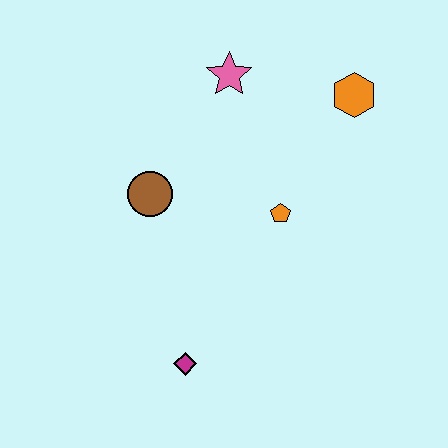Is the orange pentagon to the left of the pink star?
No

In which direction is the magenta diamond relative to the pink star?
The magenta diamond is below the pink star.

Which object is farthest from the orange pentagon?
The magenta diamond is farthest from the orange pentagon.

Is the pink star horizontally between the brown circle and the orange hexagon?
Yes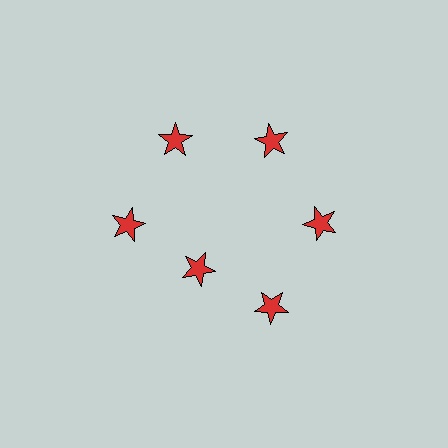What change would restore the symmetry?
The symmetry would be restored by moving it outward, back onto the ring so that all 6 stars sit at equal angles and equal distance from the center.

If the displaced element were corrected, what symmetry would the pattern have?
It would have 6-fold rotational symmetry — the pattern would map onto itself every 60 degrees.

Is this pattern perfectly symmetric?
No. The 6 red stars are arranged in a ring, but one element near the 7 o'clock position is pulled inward toward the center, breaking the 6-fold rotational symmetry.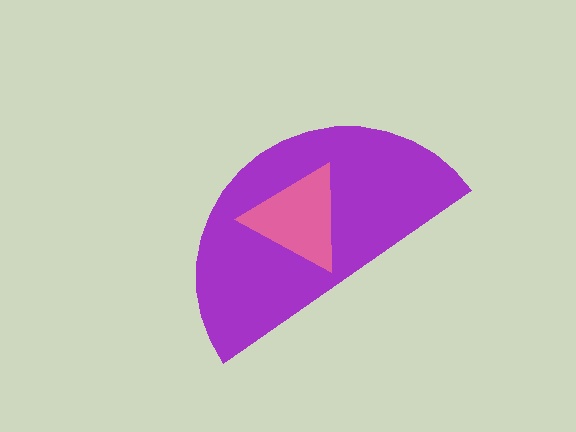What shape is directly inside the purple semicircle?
The pink triangle.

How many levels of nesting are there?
2.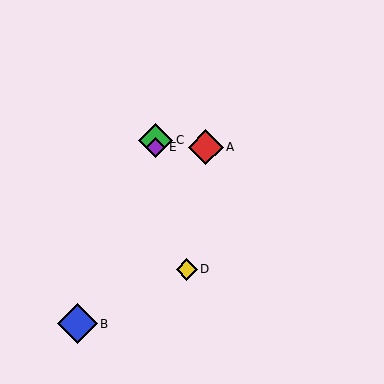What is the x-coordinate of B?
Object B is at x≈77.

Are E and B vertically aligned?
No, E is at x≈155 and B is at x≈77.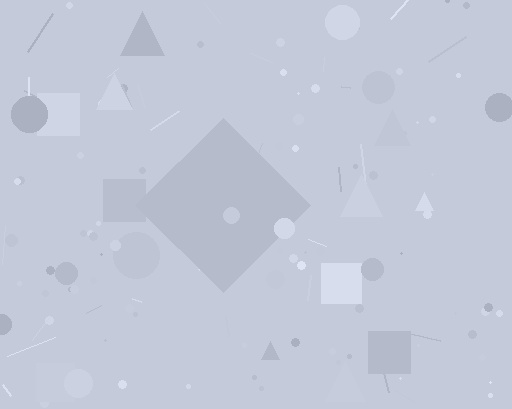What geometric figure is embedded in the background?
A diamond is embedded in the background.